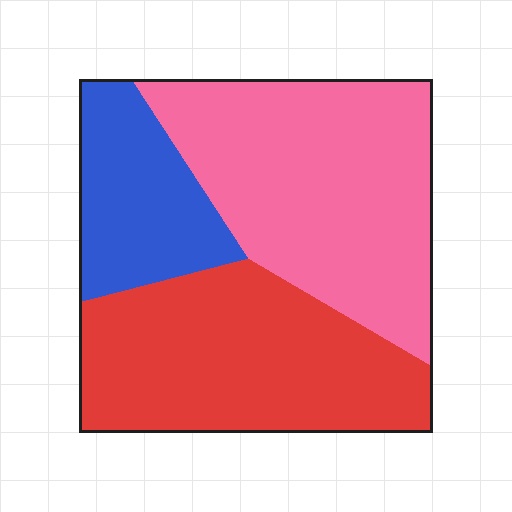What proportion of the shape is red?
Red covers about 40% of the shape.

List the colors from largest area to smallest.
From largest to smallest: pink, red, blue.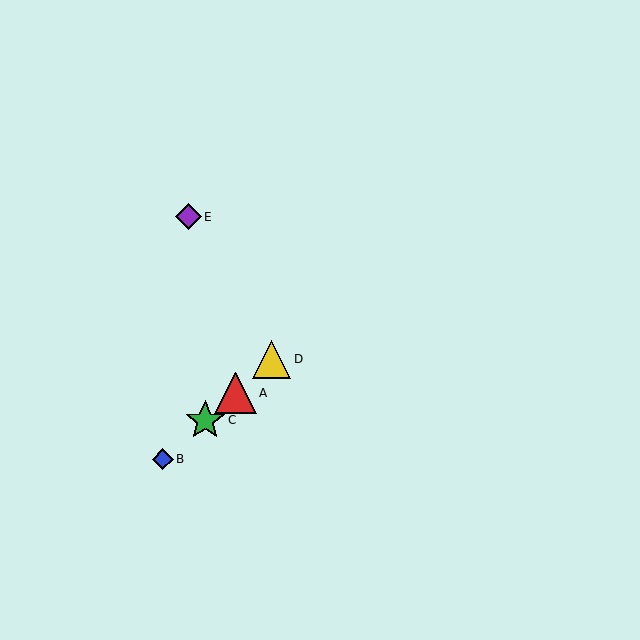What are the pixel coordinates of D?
Object D is at (272, 359).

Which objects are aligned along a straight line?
Objects A, B, C, D are aligned along a straight line.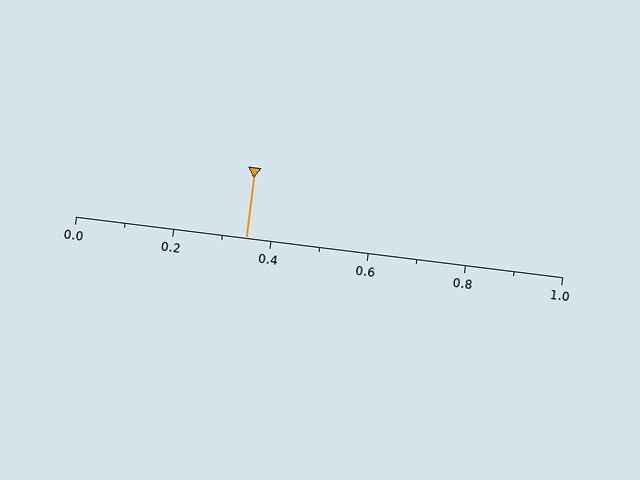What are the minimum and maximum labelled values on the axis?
The axis runs from 0.0 to 1.0.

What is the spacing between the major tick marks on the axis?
The major ticks are spaced 0.2 apart.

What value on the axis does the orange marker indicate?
The marker indicates approximately 0.35.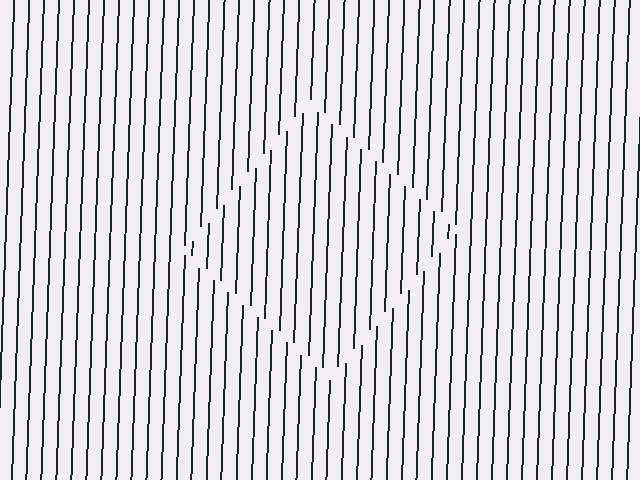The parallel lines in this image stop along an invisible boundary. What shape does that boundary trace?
An illusory square. The interior of the shape contains the same grating, shifted by half a period — the contour is defined by the phase discontinuity where line-ends from the inner and outer gratings abut.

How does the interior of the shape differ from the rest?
The interior of the shape contains the same grating, shifted by half a period — the contour is defined by the phase discontinuity where line-ends from the inner and outer gratings abut.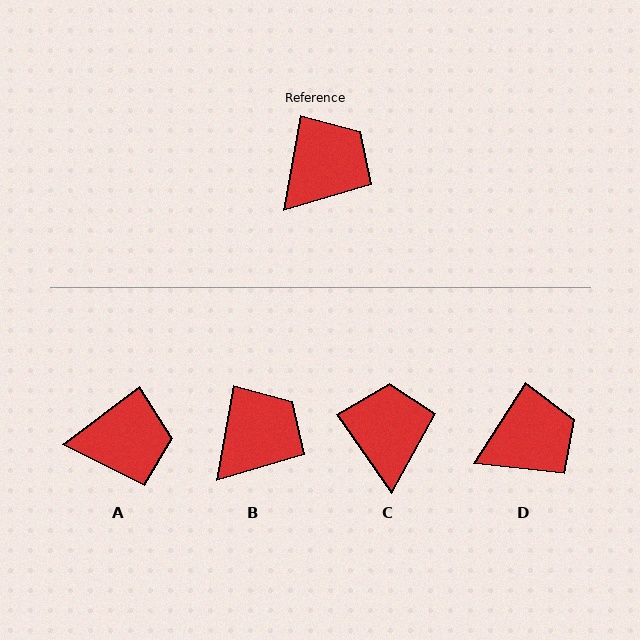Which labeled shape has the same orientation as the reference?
B.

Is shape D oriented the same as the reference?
No, it is off by about 23 degrees.